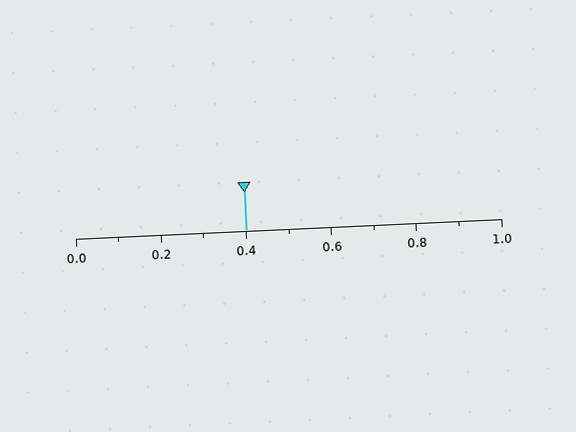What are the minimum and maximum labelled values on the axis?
The axis runs from 0.0 to 1.0.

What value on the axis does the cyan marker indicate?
The marker indicates approximately 0.4.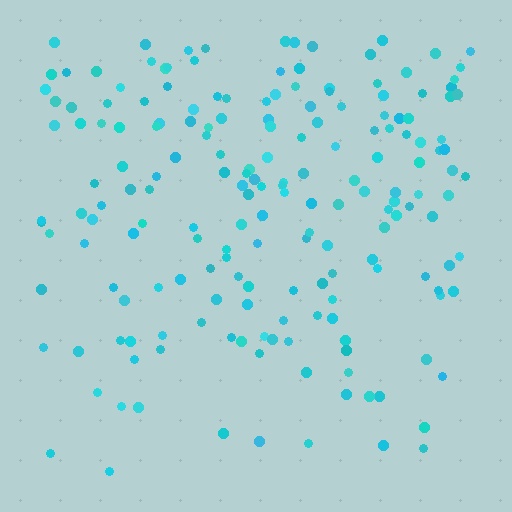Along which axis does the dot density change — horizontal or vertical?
Vertical.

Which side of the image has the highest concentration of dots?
The top.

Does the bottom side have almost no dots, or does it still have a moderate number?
Still a moderate number, just noticeably fewer than the top.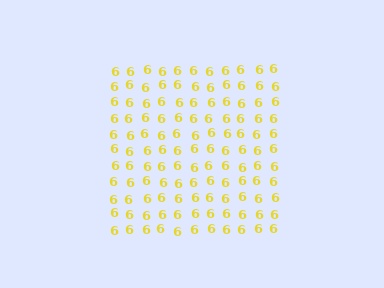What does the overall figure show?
The overall figure shows a square.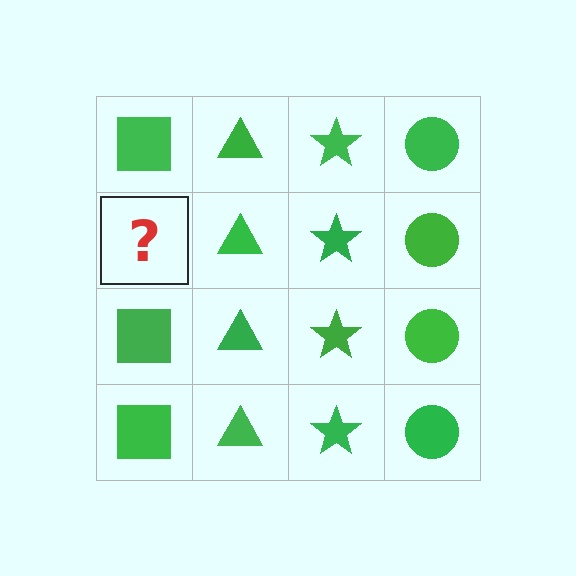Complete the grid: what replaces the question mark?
The question mark should be replaced with a green square.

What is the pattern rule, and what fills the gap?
The rule is that each column has a consistent shape. The gap should be filled with a green square.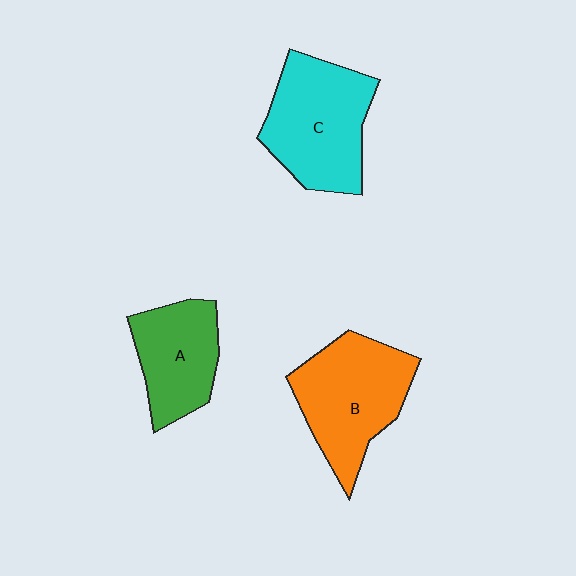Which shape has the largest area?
Shape C (cyan).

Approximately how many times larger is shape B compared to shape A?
Approximately 1.3 times.